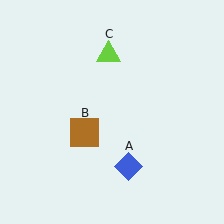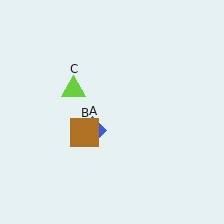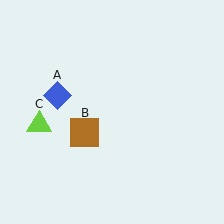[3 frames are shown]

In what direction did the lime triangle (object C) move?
The lime triangle (object C) moved down and to the left.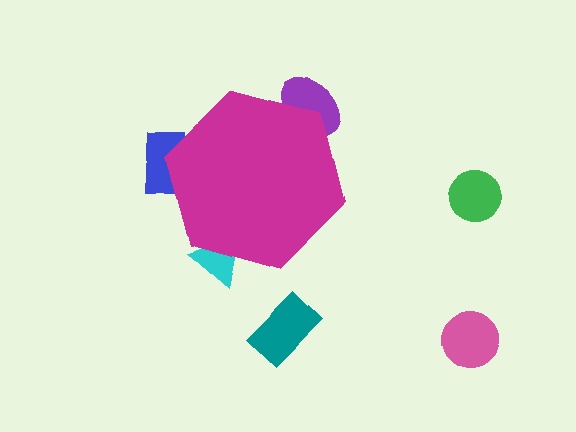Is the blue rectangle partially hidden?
Yes, the blue rectangle is partially hidden behind the magenta hexagon.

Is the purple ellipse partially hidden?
Yes, the purple ellipse is partially hidden behind the magenta hexagon.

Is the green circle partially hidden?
No, the green circle is fully visible.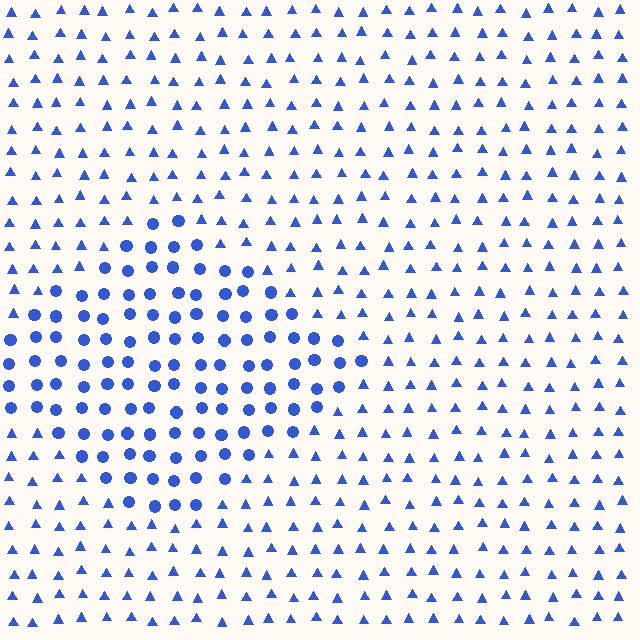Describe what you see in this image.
The image is filled with small blue elements arranged in a uniform grid. A diamond-shaped region contains circles, while the surrounding area contains triangles. The boundary is defined purely by the change in element shape.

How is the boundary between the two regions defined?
The boundary is defined by a change in element shape: circles inside vs. triangles outside. All elements share the same color and spacing.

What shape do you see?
I see a diamond.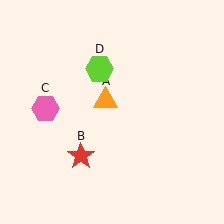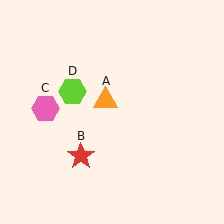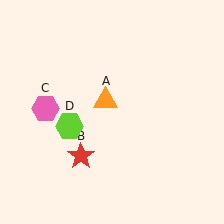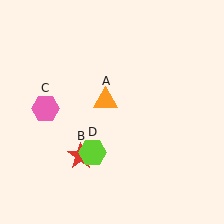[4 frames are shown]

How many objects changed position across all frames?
1 object changed position: lime hexagon (object D).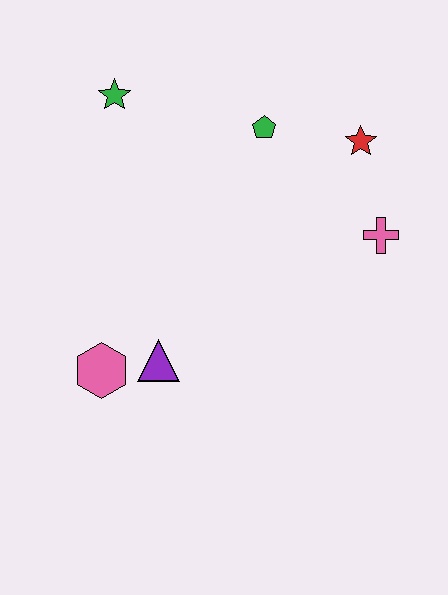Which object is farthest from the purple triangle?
The red star is farthest from the purple triangle.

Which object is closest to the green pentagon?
The red star is closest to the green pentagon.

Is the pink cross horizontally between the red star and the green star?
No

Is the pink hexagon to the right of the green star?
No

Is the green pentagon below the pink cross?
No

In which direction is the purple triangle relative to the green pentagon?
The purple triangle is below the green pentagon.